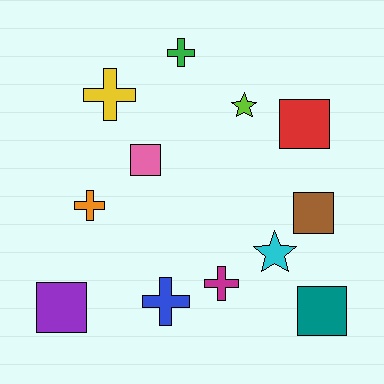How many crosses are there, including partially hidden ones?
There are 5 crosses.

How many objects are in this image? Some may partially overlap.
There are 12 objects.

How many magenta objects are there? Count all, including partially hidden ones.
There is 1 magenta object.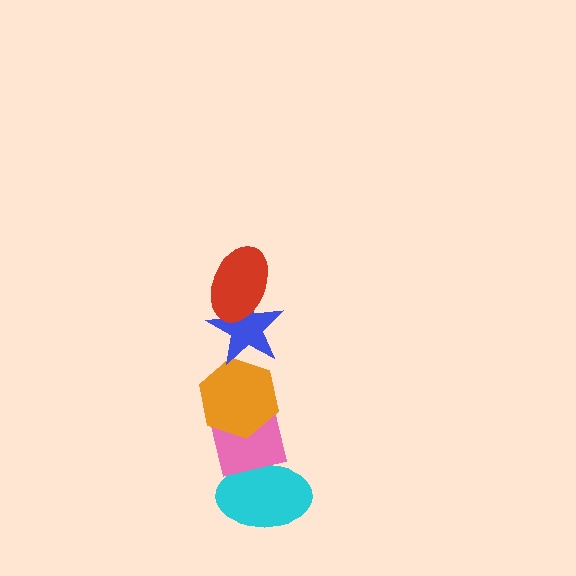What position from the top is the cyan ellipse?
The cyan ellipse is 5th from the top.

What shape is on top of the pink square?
The orange hexagon is on top of the pink square.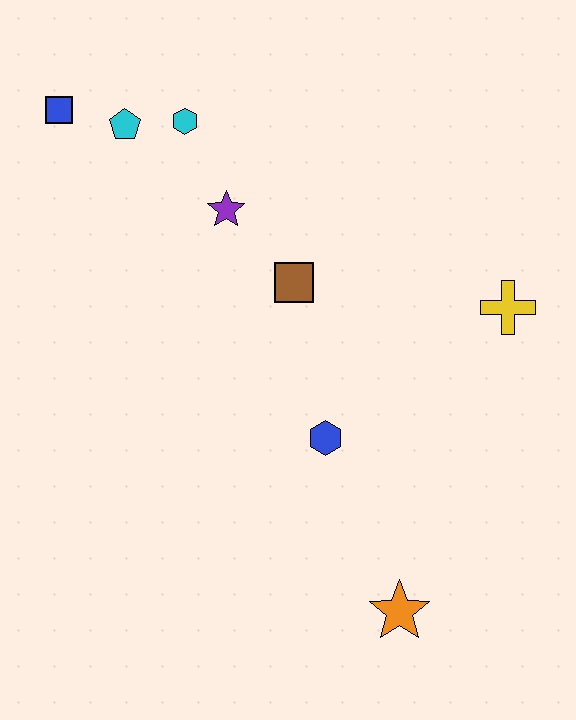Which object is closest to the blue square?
The cyan pentagon is closest to the blue square.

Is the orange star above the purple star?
No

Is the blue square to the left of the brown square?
Yes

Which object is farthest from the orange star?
The blue square is farthest from the orange star.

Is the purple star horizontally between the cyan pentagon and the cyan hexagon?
No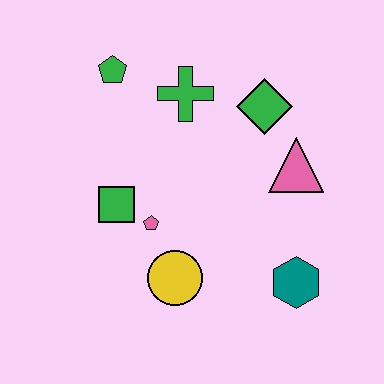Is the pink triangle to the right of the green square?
Yes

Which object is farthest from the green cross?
The teal hexagon is farthest from the green cross.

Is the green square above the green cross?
No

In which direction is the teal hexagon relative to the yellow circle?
The teal hexagon is to the right of the yellow circle.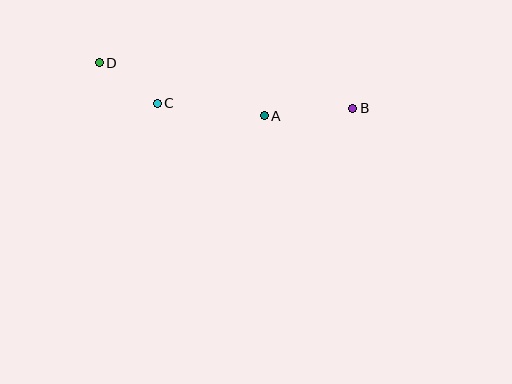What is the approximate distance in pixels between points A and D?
The distance between A and D is approximately 173 pixels.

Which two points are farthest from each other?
Points B and D are farthest from each other.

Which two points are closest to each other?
Points C and D are closest to each other.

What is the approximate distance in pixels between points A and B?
The distance between A and B is approximately 89 pixels.